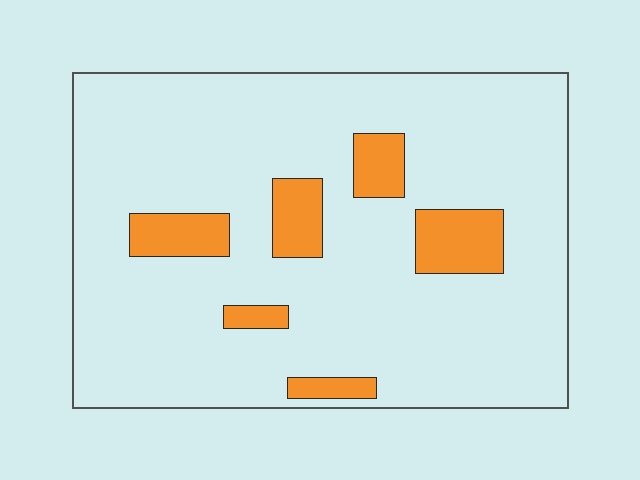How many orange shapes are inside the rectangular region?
6.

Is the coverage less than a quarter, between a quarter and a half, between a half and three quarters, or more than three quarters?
Less than a quarter.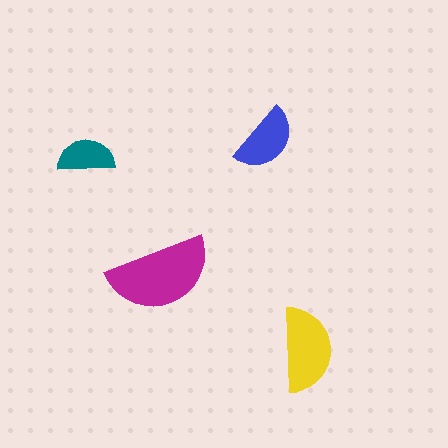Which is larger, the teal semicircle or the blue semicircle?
The blue one.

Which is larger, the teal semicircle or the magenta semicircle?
The magenta one.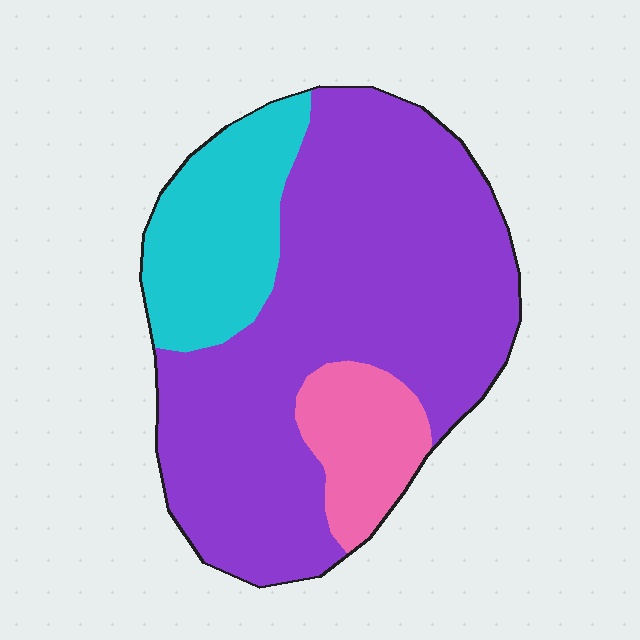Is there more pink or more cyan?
Cyan.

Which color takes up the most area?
Purple, at roughly 70%.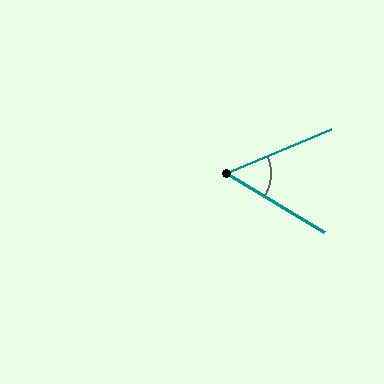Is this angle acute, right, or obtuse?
It is acute.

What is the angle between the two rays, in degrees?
Approximately 54 degrees.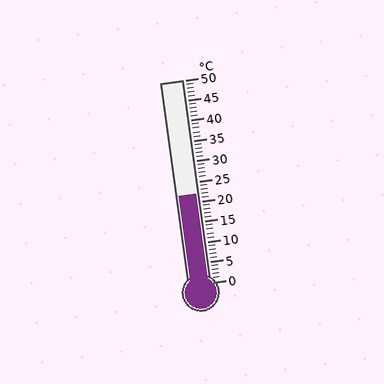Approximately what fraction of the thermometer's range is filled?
The thermometer is filled to approximately 45% of its range.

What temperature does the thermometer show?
The thermometer shows approximately 22°C.